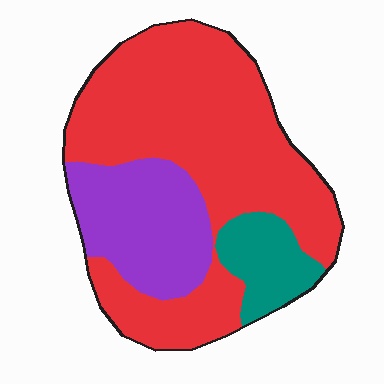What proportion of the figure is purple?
Purple takes up between a sixth and a third of the figure.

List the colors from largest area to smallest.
From largest to smallest: red, purple, teal.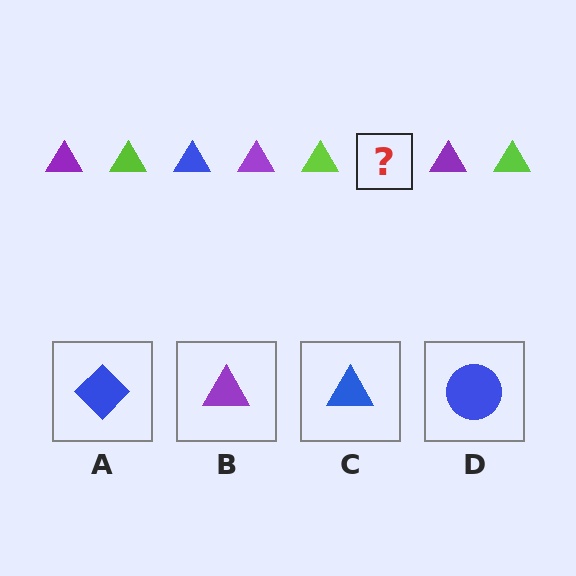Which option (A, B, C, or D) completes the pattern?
C.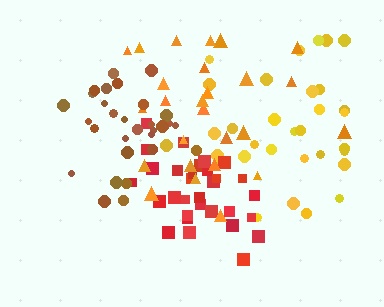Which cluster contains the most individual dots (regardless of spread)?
Yellow (35).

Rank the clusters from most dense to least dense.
brown, red, yellow, orange.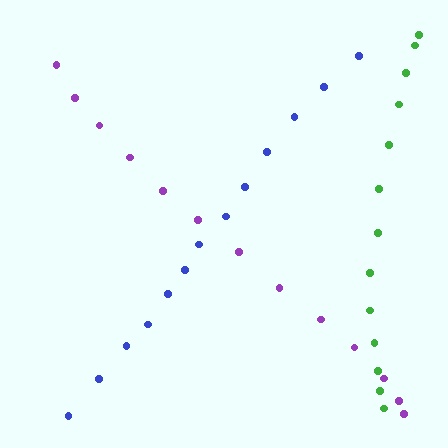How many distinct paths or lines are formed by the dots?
There are 3 distinct paths.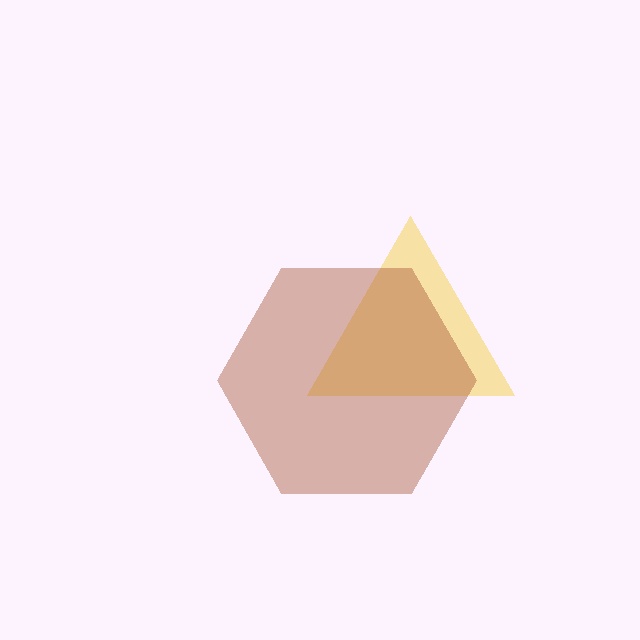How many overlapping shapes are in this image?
There are 2 overlapping shapes in the image.